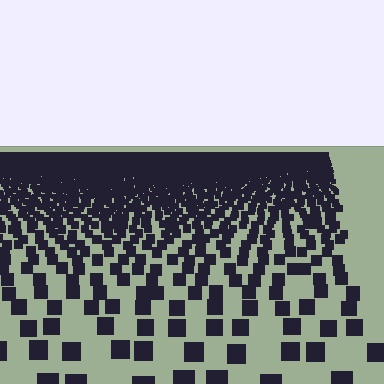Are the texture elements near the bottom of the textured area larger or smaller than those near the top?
Larger. Near the bottom, elements are closer to the viewer and appear at a bigger on-screen size.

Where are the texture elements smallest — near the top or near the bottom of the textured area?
Near the top.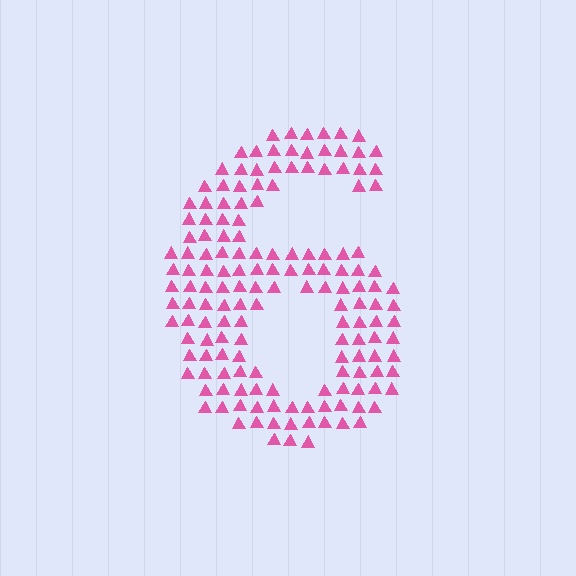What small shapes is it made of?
It is made of small triangles.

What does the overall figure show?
The overall figure shows the digit 6.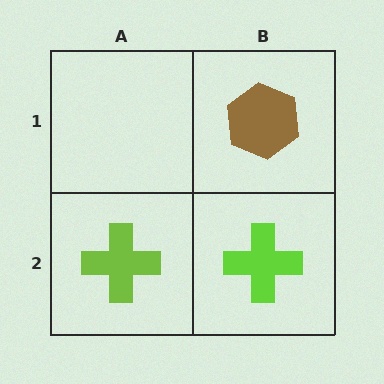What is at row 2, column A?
A lime cross.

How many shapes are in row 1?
1 shape.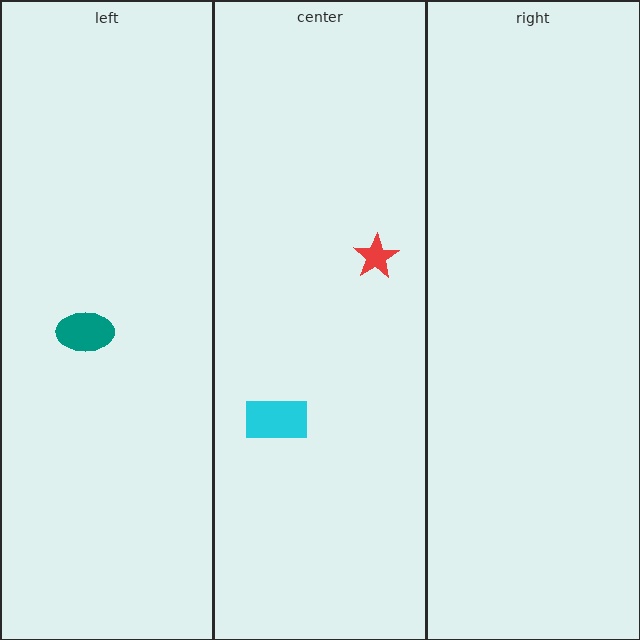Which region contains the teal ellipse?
The left region.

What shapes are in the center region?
The cyan rectangle, the red star.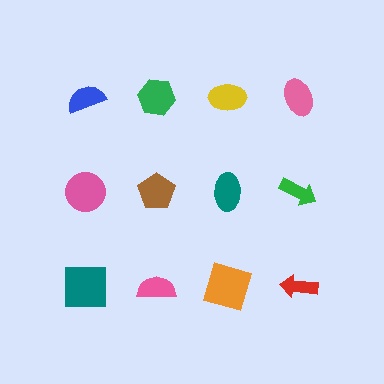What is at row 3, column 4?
A red arrow.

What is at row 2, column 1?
A pink circle.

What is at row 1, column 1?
A blue semicircle.